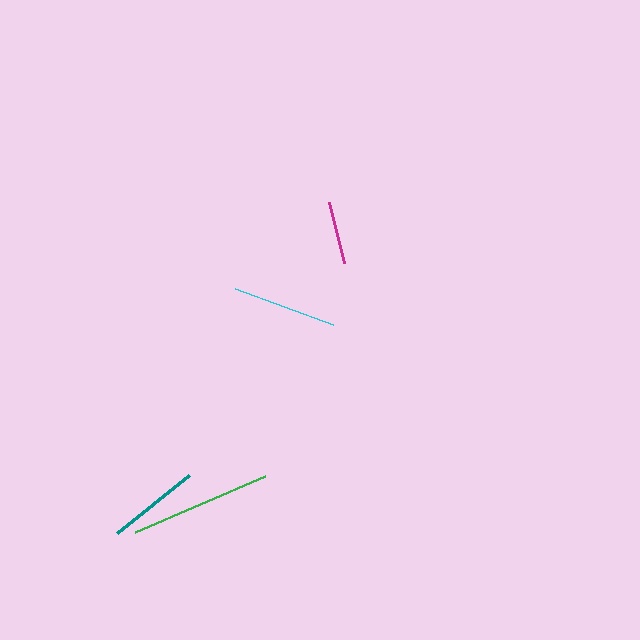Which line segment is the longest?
The green line is the longest at approximately 142 pixels.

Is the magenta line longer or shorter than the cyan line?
The cyan line is longer than the magenta line.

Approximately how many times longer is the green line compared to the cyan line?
The green line is approximately 1.4 times the length of the cyan line.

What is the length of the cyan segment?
The cyan segment is approximately 105 pixels long.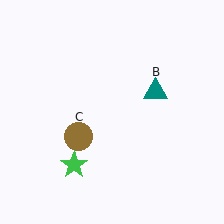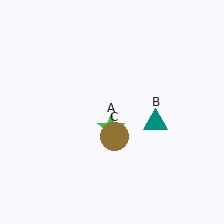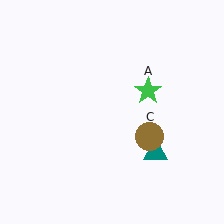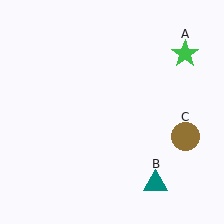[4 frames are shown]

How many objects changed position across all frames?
3 objects changed position: green star (object A), teal triangle (object B), brown circle (object C).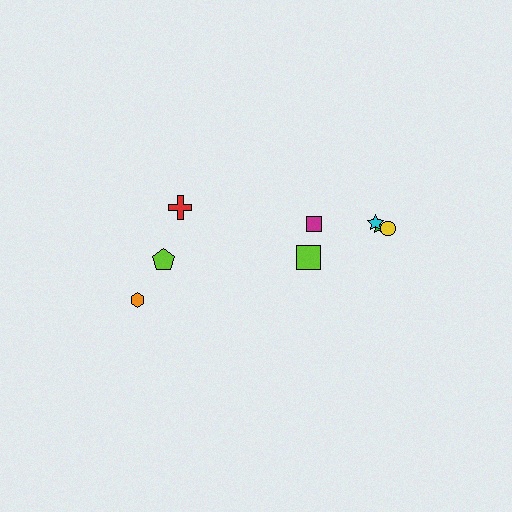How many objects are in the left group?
There are 3 objects.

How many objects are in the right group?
There are 5 objects.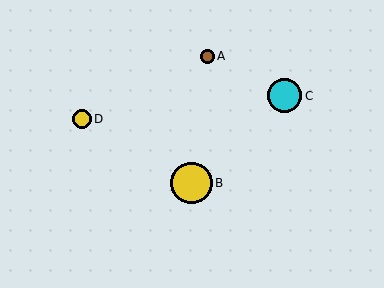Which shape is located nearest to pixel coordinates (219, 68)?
The brown circle (labeled A) at (207, 56) is nearest to that location.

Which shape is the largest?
The yellow circle (labeled B) is the largest.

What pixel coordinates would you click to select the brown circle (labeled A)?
Click at (207, 56) to select the brown circle A.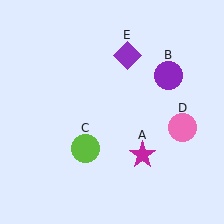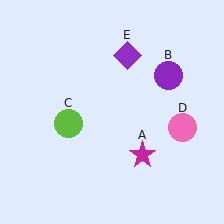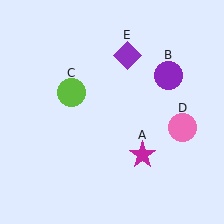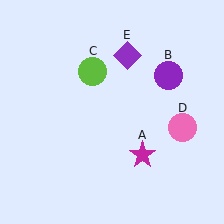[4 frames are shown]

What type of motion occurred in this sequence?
The lime circle (object C) rotated clockwise around the center of the scene.